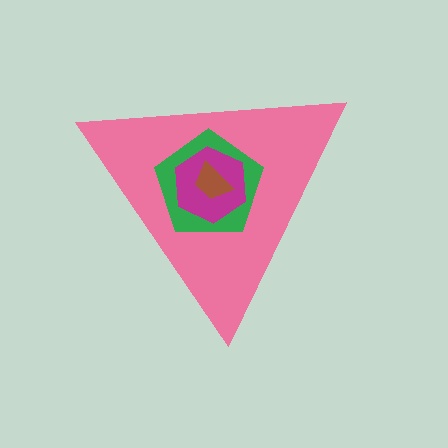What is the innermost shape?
The brown trapezoid.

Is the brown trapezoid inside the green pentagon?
Yes.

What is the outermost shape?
The pink triangle.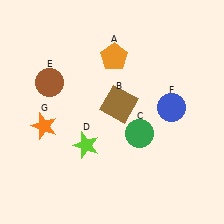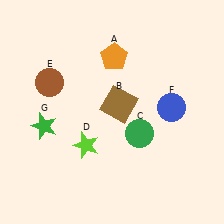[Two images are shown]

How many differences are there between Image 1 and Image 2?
There is 1 difference between the two images.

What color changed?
The star (G) changed from orange in Image 1 to green in Image 2.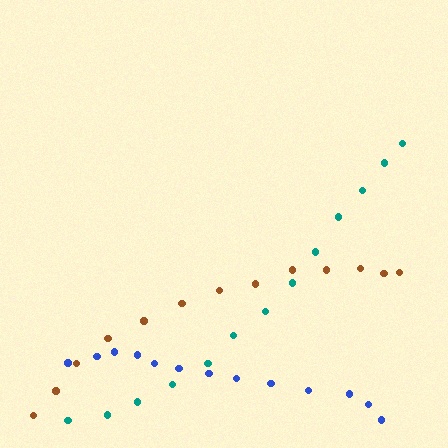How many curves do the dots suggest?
There are 3 distinct paths.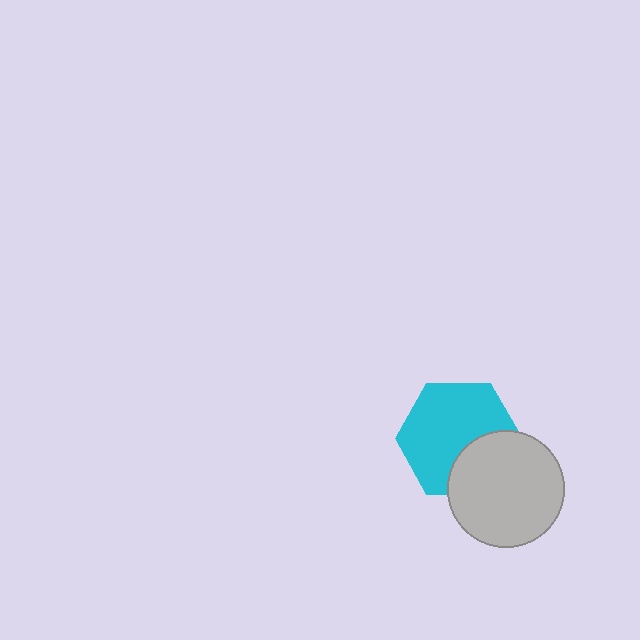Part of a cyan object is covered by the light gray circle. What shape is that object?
It is a hexagon.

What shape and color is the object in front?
The object in front is a light gray circle.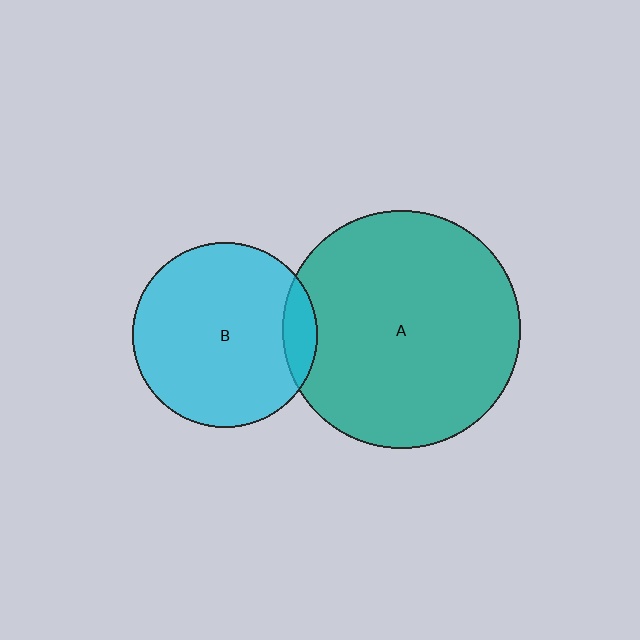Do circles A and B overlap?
Yes.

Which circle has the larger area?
Circle A (teal).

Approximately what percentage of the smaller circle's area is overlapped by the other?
Approximately 10%.